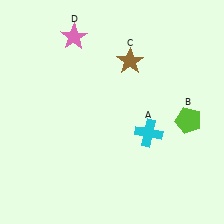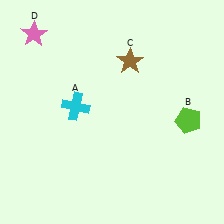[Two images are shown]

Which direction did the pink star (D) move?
The pink star (D) moved left.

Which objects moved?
The objects that moved are: the cyan cross (A), the pink star (D).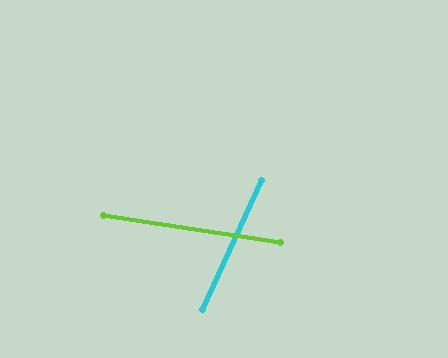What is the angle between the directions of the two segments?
Approximately 74 degrees.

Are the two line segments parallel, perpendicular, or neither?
Neither parallel nor perpendicular — they differ by about 74°.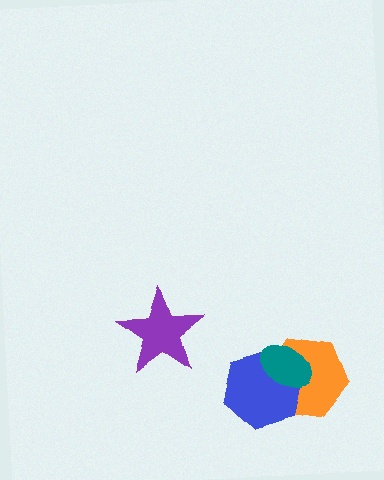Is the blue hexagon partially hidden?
Yes, it is partially covered by another shape.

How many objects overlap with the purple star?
0 objects overlap with the purple star.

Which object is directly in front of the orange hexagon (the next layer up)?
The blue hexagon is directly in front of the orange hexagon.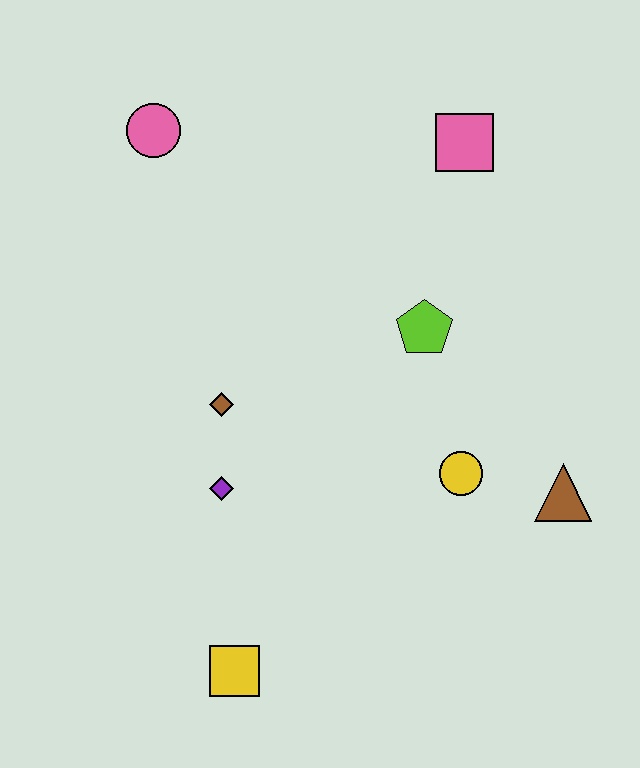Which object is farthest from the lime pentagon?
The yellow square is farthest from the lime pentagon.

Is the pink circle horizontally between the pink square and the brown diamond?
No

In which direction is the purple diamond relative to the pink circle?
The purple diamond is below the pink circle.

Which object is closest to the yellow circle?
The brown triangle is closest to the yellow circle.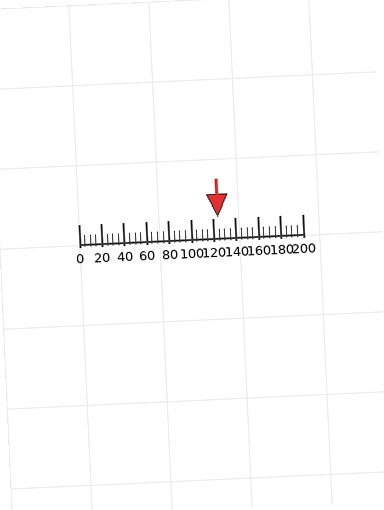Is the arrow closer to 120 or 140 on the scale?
The arrow is closer to 120.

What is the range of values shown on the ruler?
The ruler shows values from 0 to 200.